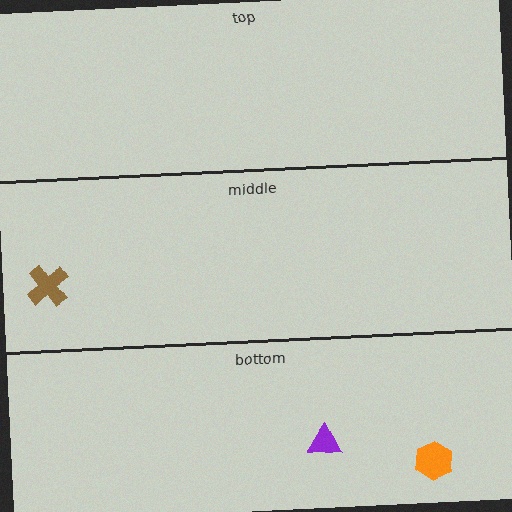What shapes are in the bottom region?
The orange hexagon, the purple triangle.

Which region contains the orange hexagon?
The bottom region.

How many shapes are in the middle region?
1.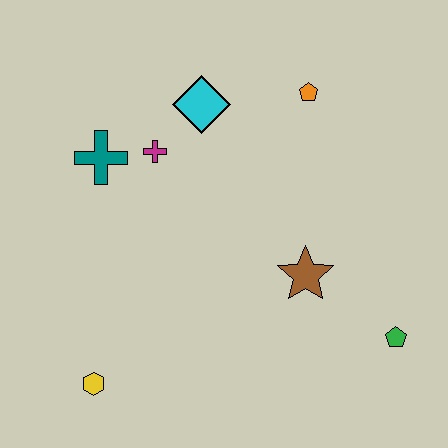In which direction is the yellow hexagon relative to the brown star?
The yellow hexagon is to the left of the brown star.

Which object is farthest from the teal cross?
The green pentagon is farthest from the teal cross.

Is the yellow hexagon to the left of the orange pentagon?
Yes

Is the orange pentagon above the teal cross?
Yes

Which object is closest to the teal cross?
The magenta cross is closest to the teal cross.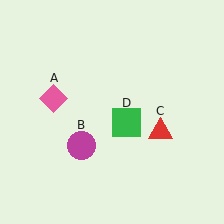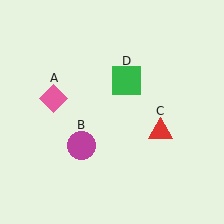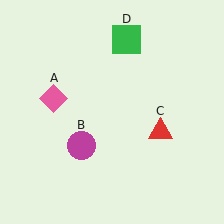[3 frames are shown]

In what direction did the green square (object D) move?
The green square (object D) moved up.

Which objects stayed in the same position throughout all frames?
Pink diamond (object A) and magenta circle (object B) and red triangle (object C) remained stationary.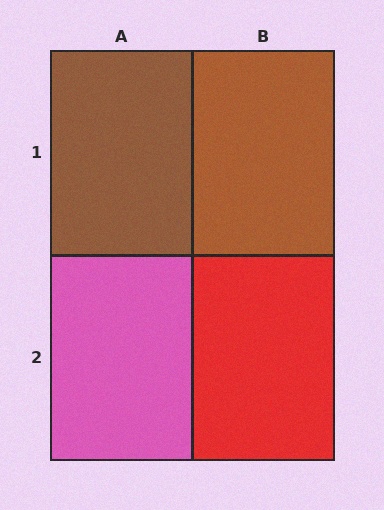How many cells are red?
1 cell is red.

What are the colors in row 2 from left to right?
Pink, red.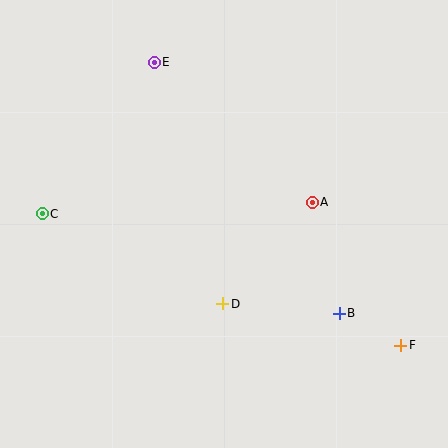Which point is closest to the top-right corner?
Point A is closest to the top-right corner.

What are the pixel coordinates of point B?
Point B is at (339, 313).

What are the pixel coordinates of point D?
Point D is at (223, 304).